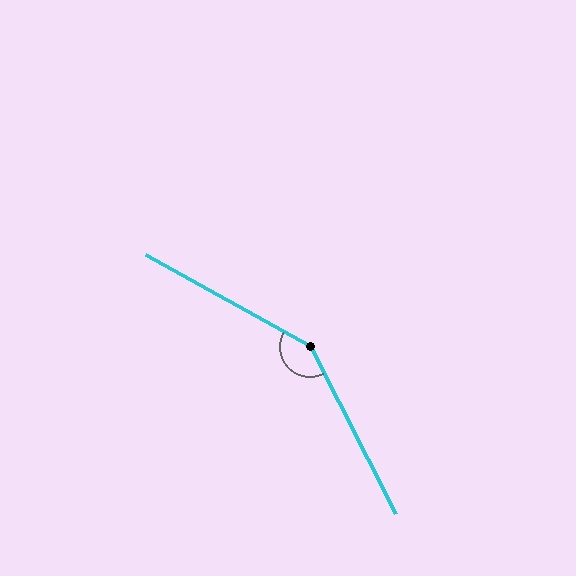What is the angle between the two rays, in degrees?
Approximately 146 degrees.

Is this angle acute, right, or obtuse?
It is obtuse.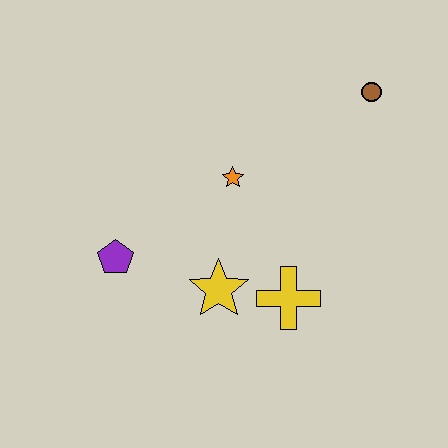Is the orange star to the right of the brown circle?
No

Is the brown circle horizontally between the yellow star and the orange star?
No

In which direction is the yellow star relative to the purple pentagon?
The yellow star is to the right of the purple pentagon.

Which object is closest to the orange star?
The yellow star is closest to the orange star.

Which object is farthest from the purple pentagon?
The brown circle is farthest from the purple pentagon.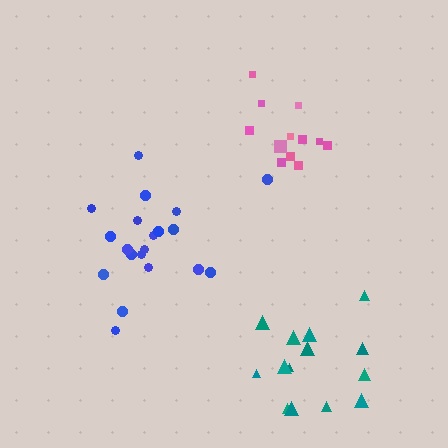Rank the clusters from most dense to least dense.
blue, pink, teal.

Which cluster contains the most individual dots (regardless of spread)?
Blue (20).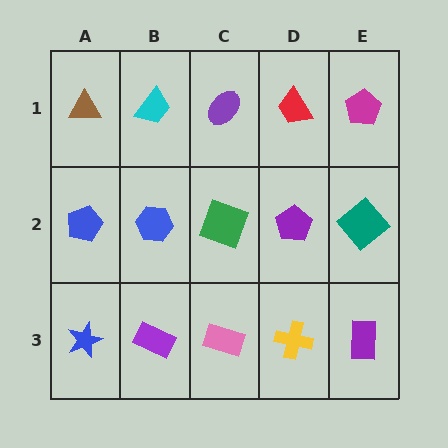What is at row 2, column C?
A green square.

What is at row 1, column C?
A purple ellipse.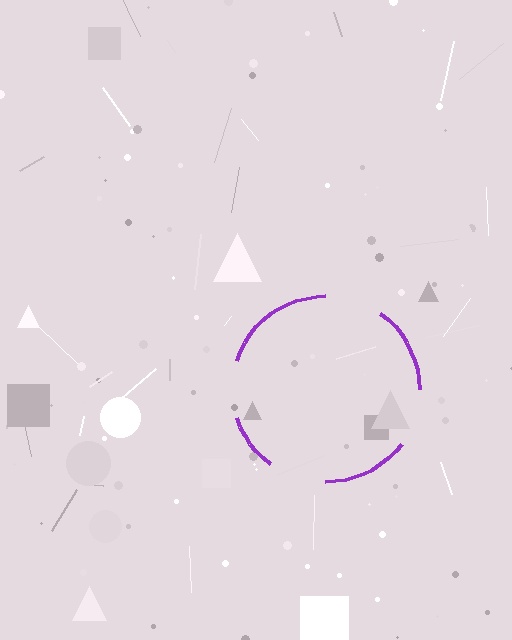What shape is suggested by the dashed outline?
The dashed outline suggests a circle.